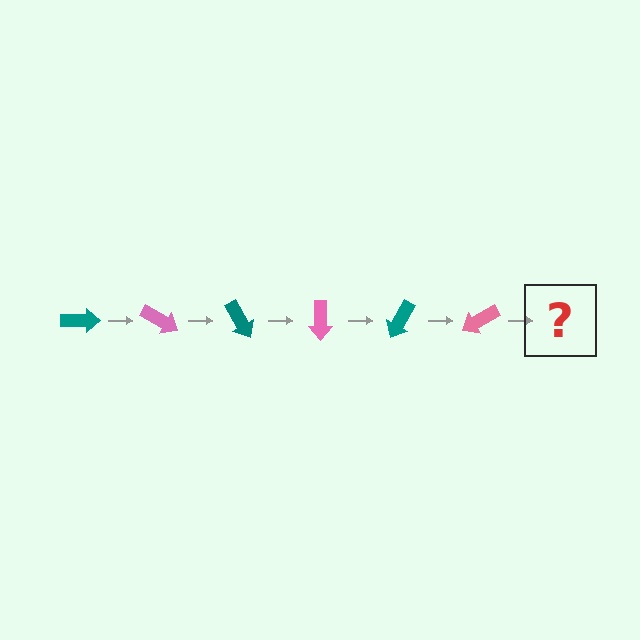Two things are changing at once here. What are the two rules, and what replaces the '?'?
The two rules are that it rotates 30 degrees each step and the color cycles through teal and pink. The '?' should be a teal arrow, rotated 180 degrees from the start.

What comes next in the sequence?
The next element should be a teal arrow, rotated 180 degrees from the start.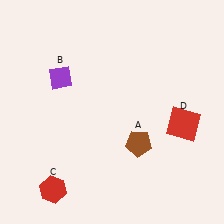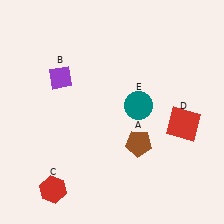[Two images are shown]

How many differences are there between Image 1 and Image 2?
There is 1 difference between the two images.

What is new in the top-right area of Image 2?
A teal circle (E) was added in the top-right area of Image 2.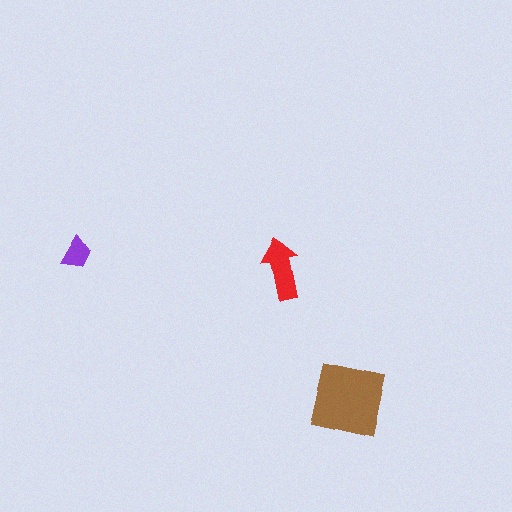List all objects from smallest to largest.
The purple trapezoid, the red arrow, the brown square.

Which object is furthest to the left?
The purple trapezoid is leftmost.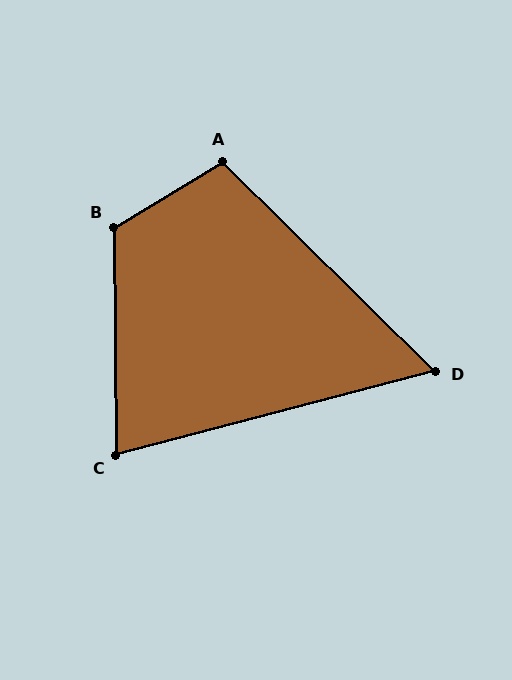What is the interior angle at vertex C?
Approximately 76 degrees (acute).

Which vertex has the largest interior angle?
B, at approximately 121 degrees.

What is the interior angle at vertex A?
Approximately 104 degrees (obtuse).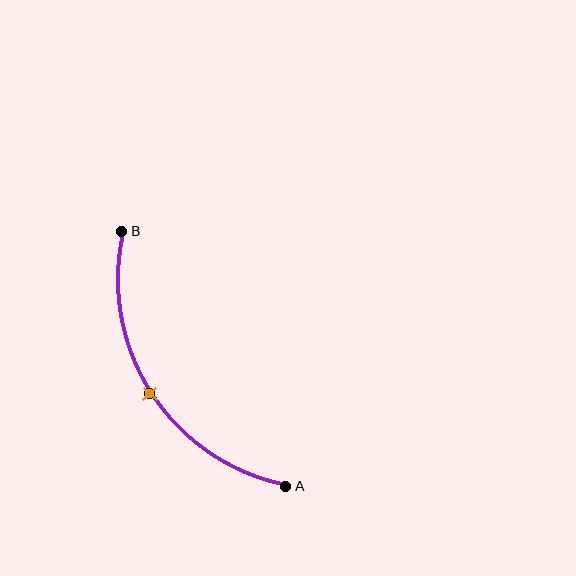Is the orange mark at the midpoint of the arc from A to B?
Yes. The orange mark lies on the arc at equal arc-length from both A and B — it is the arc midpoint.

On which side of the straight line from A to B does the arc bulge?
The arc bulges to the left of the straight line connecting A and B.